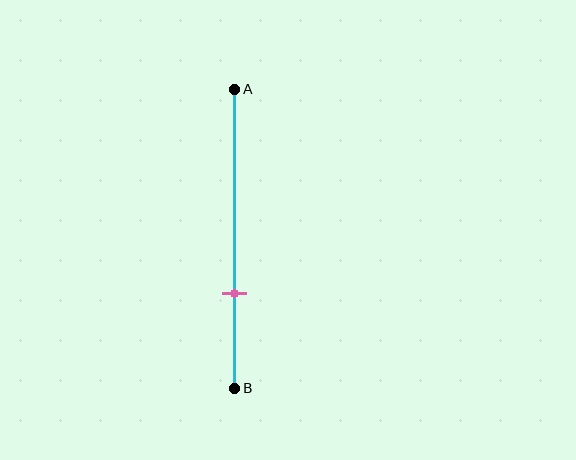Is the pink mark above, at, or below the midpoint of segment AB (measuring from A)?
The pink mark is below the midpoint of segment AB.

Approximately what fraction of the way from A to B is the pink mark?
The pink mark is approximately 70% of the way from A to B.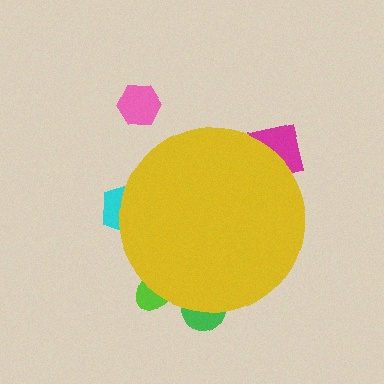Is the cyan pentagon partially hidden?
Yes, the cyan pentagon is partially hidden behind the yellow circle.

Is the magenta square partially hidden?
Yes, the magenta square is partially hidden behind the yellow circle.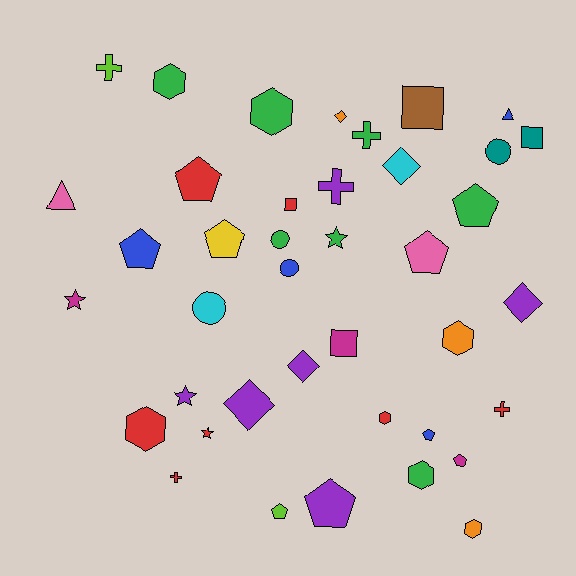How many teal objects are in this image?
There are 2 teal objects.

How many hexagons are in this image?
There are 7 hexagons.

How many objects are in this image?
There are 40 objects.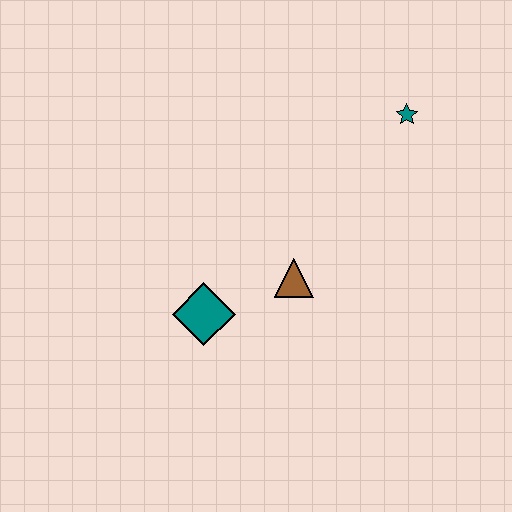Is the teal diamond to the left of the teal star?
Yes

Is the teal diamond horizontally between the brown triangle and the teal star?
No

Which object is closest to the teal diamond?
The brown triangle is closest to the teal diamond.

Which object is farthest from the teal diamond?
The teal star is farthest from the teal diamond.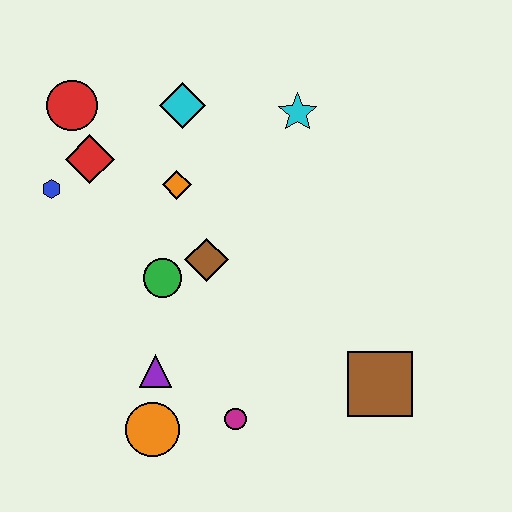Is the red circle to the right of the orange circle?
No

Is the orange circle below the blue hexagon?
Yes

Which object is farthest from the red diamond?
The brown square is farthest from the red diamond.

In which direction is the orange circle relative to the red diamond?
The orange circle is below the red diamond.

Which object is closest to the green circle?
The brown diamond is closest to the green circle.